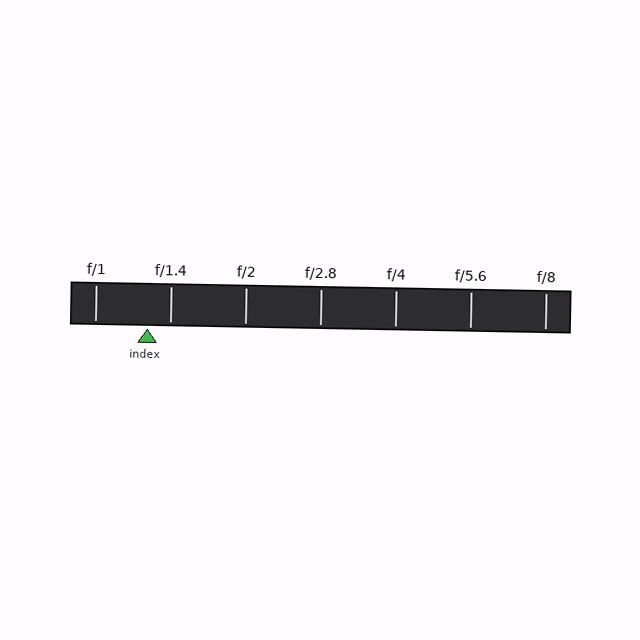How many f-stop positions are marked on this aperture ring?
There are 7 f-stop positions marked.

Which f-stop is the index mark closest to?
The index mark is closest to f/1.4.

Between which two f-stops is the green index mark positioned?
The index mark is between f/1 and f/1.4.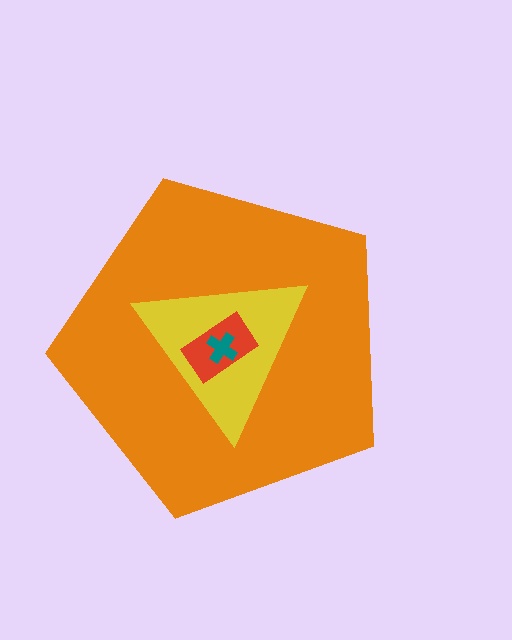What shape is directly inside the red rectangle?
The teal cross.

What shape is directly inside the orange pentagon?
The yellow triangle.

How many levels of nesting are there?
4.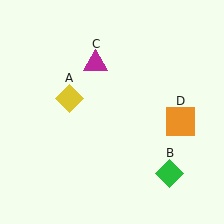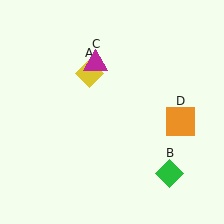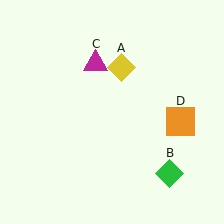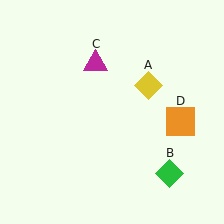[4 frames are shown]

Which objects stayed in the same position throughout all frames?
Green diamond (object B) and magenta triangle (object C) and orange square (object D) remained stationary.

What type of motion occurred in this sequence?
The yellow diamond (object A) rotated clockwise around the center of the scene.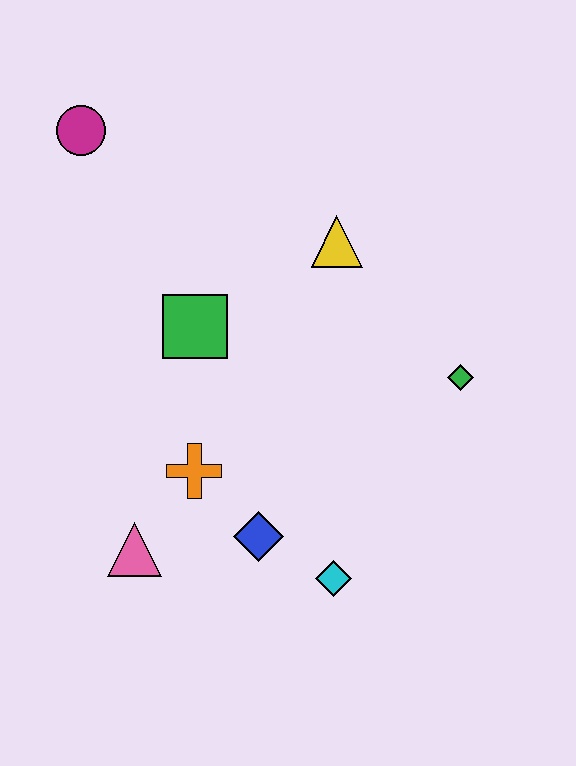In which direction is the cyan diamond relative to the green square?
The cyan diamond is below the green square.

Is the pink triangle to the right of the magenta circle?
Yes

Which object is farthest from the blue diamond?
The magenta circle is farthest from the blue diamond.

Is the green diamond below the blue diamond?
No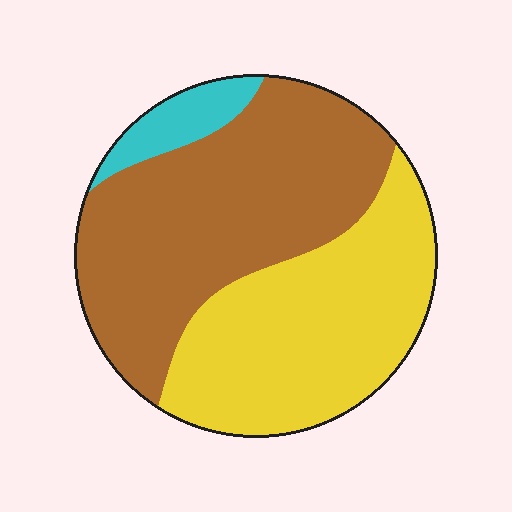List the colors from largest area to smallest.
From largest to smallest: brown, yellow, cyan.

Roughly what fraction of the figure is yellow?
Yellow covers 42% of the figure.